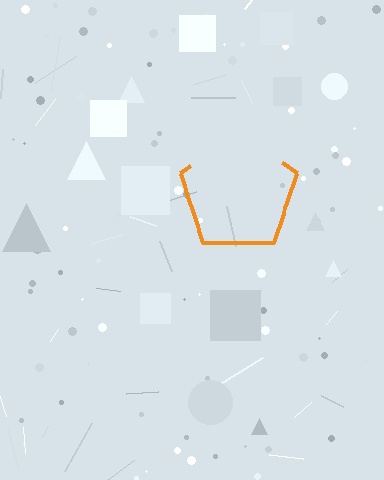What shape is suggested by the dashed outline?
The dashed outline suggests a pentagon.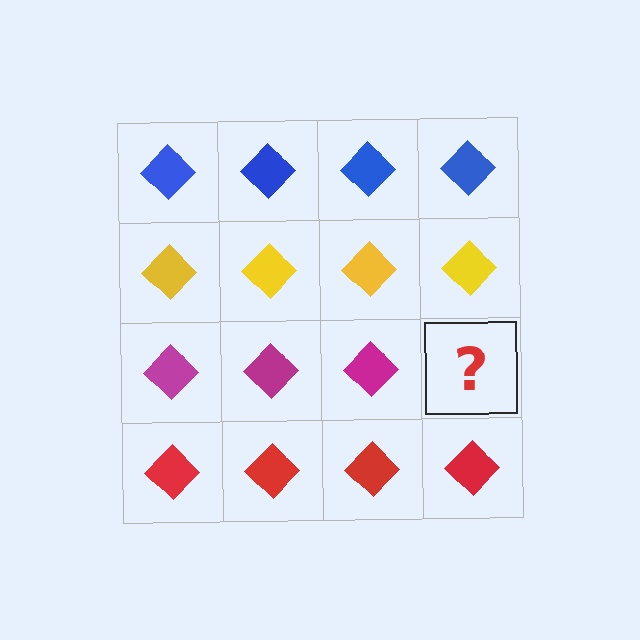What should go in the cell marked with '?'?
The missing cell should contain a magenta diamond.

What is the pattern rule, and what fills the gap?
The rule is that each row has a consistent color. The gap should be filled with a magenta diamond.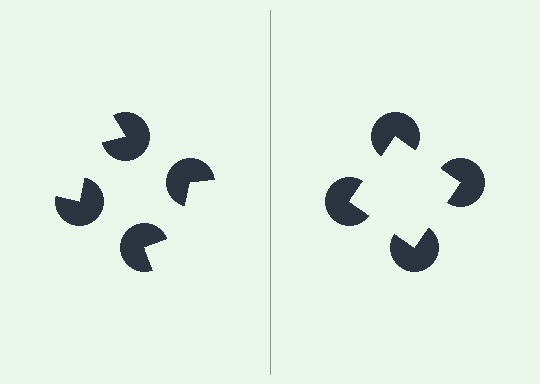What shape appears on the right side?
An illusory square.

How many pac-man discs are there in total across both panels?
8 — 4 on each side.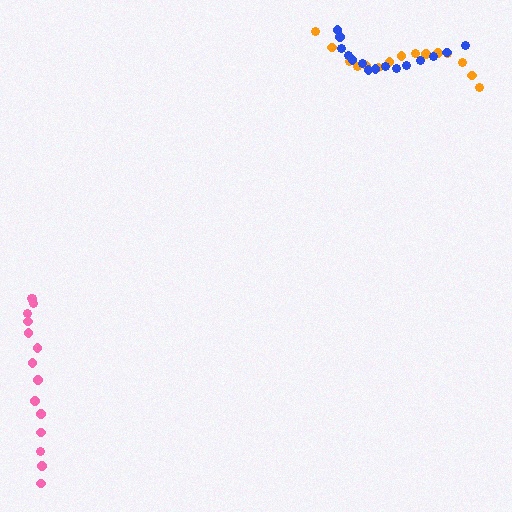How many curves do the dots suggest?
There are 3 distinct paths.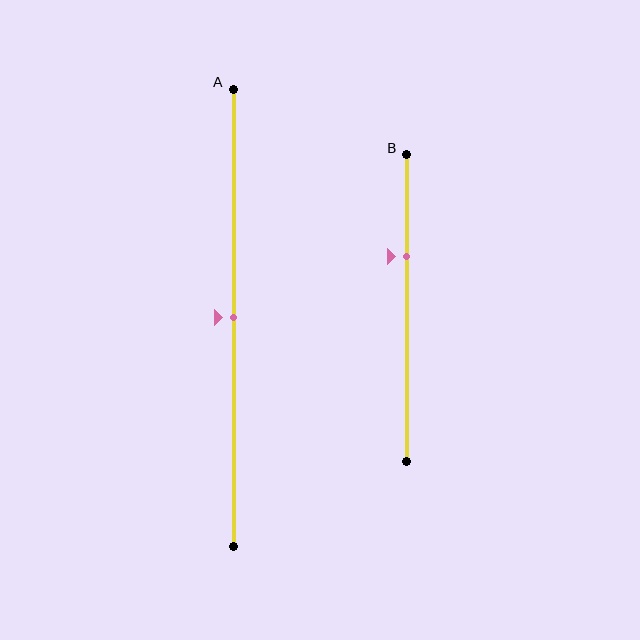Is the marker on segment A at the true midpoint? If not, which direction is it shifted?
Yes, the marker on segment A is at the true midpoint.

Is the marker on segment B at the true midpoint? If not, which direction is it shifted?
No, the marker on segment B is shifted upward by about 17% of the segment length.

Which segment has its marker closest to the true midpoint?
Segment A has its marker closest to the true midpoint.